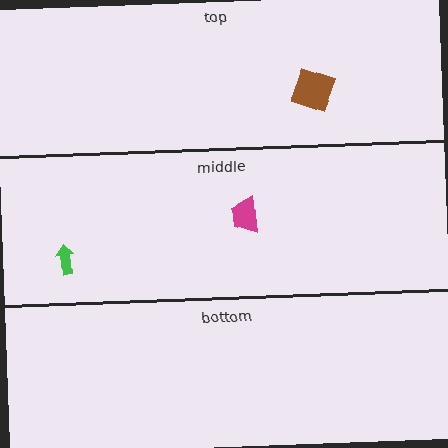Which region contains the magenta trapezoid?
The middle region.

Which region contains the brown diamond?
The top region.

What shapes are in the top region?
The brown diamond.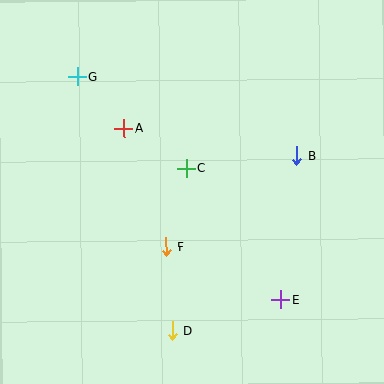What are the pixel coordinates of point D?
Point D is at (172, 331).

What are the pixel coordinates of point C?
Point C is at (186, 168).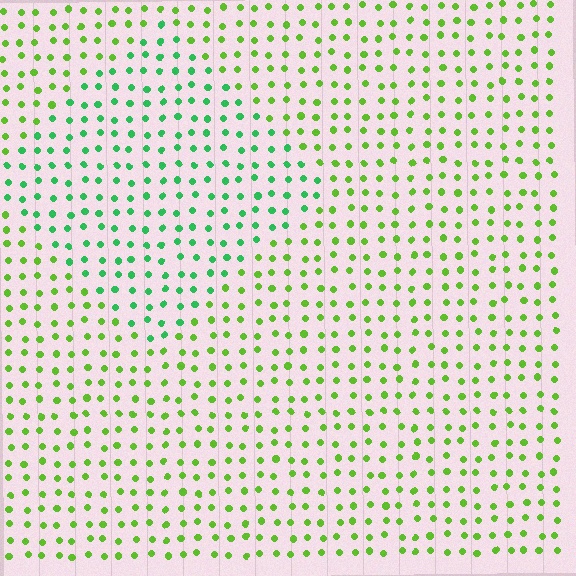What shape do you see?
I see a diamond.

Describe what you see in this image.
The image is filled with small lime elements in a uniform arrangement. A diamond-shaped region is visible where the elements are tinted to a slightly different hue, forming a subtle color boundary.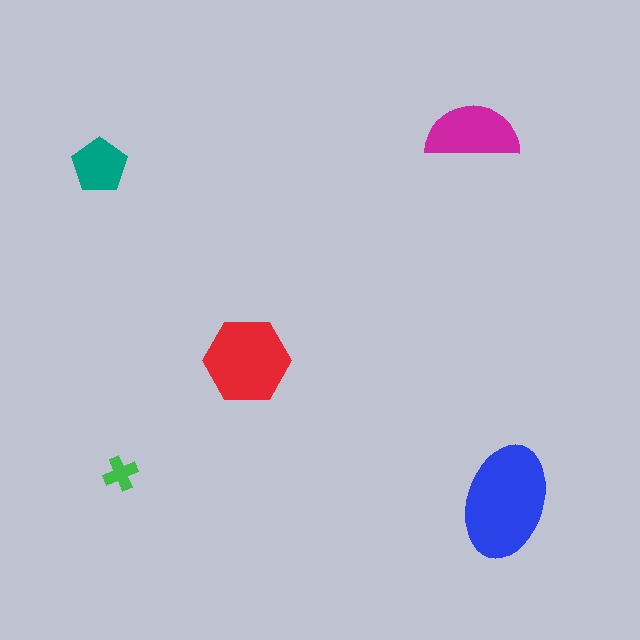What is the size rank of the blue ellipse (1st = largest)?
1st.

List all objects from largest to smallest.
The blue ellipse, the red hexagon, the magenta semicircle, the teal pentagon, the green cross.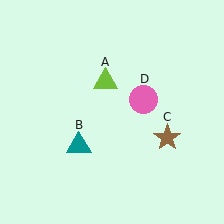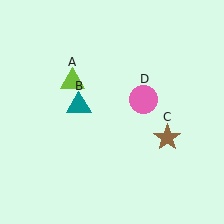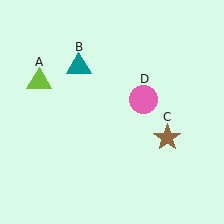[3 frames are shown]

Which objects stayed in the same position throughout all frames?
Brown star (object C) and pink circle (object D) remained stationary.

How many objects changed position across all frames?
2 objects changed position: lime triangle (object A), teal triangle (object B).